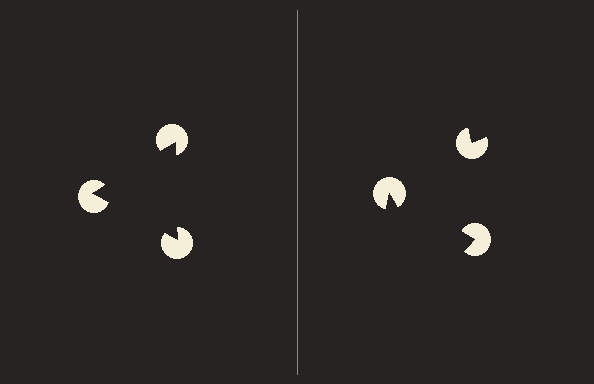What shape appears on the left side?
An illusory triangle.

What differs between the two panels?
The pac-man discs are positioned identically on both sides; only the wedge orientations differ. On the left they align to a triangle; on the right they are misaligned.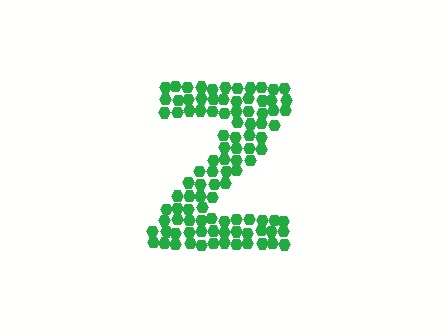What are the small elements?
The small elements are hexagons.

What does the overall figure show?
The overall figure shows the letter Z.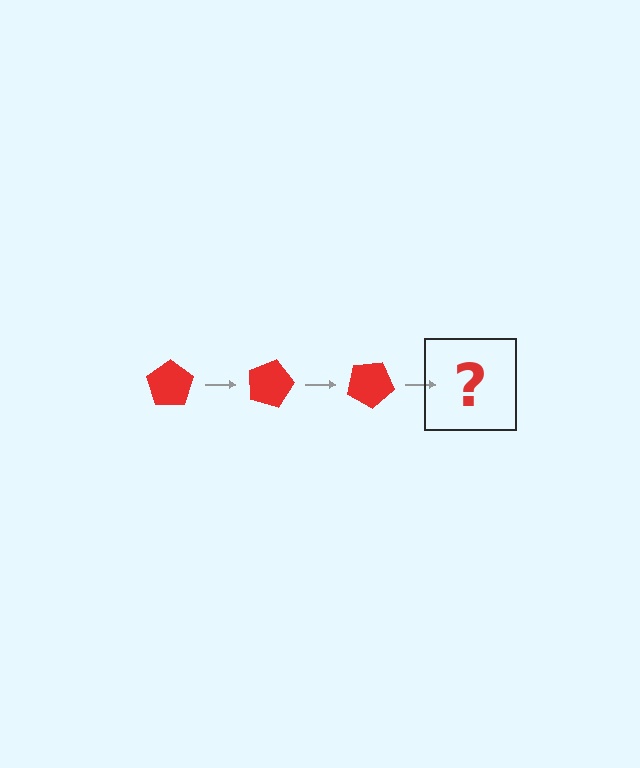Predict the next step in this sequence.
The next step is a red pentagon rotated 45 degrees.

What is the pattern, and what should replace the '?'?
The pattern is that the pentagon rotates 15 degrees each step. The '?' should be a red pentagon rotated 45 degrees.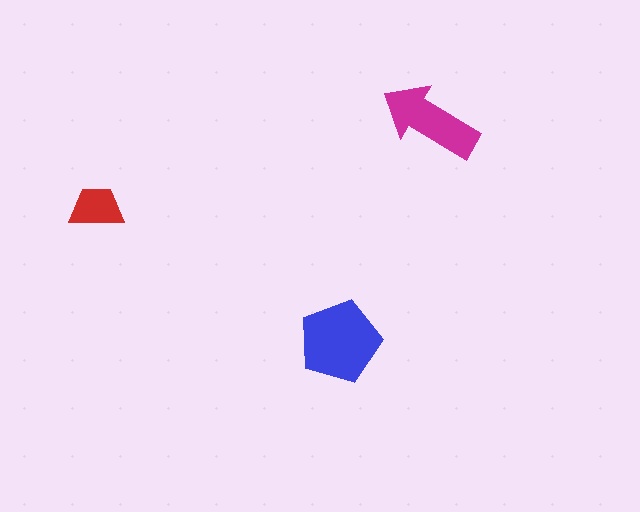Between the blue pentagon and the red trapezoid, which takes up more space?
The blue pentagon.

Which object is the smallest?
The red trapezoid.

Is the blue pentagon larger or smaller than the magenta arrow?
Larger.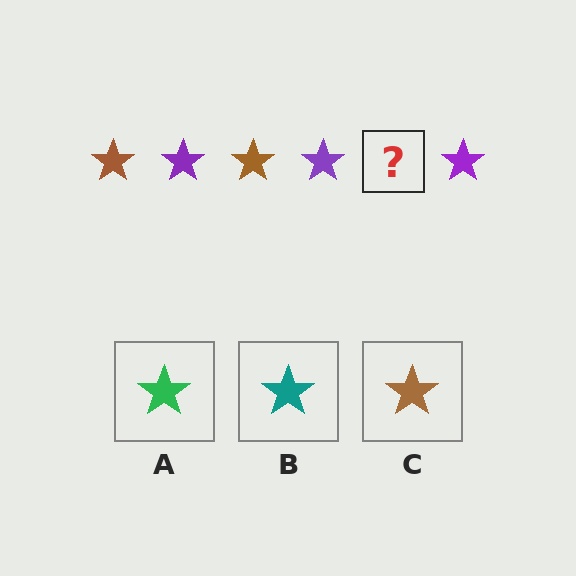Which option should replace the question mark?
Option C.